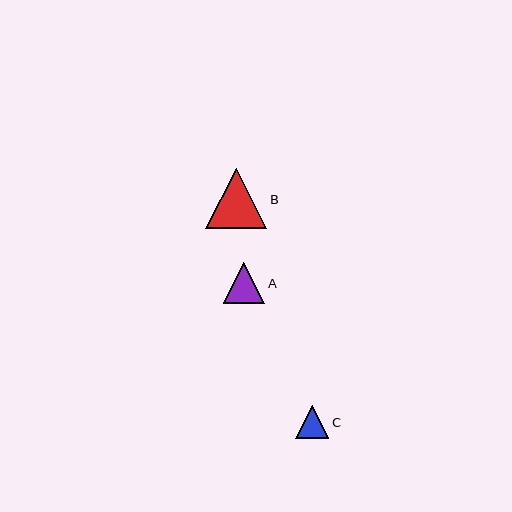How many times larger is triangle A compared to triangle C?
Triangle A is approximately 1.3 times the size of triangle C.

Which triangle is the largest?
Triangle B is the largest with a size of approximately 61 pixels.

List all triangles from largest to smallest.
From largest to smallest: B, A, C.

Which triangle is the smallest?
Triangle C is the smallest with a size of approximately 33 pixels.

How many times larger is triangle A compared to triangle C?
Triangle A is approximately 1.3 times the size of triangle C.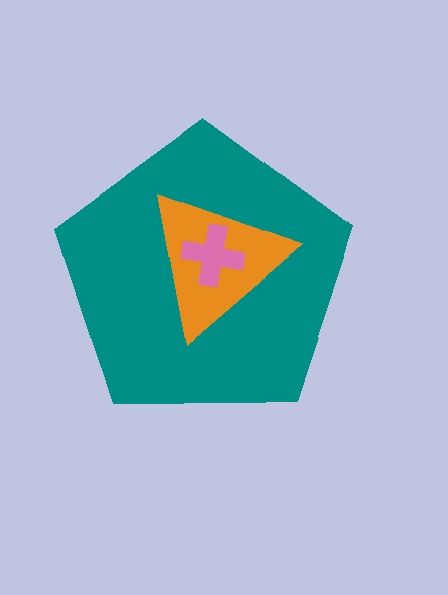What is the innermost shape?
The pink cross.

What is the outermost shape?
The teal pentagon.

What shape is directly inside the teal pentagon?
The orange triangle.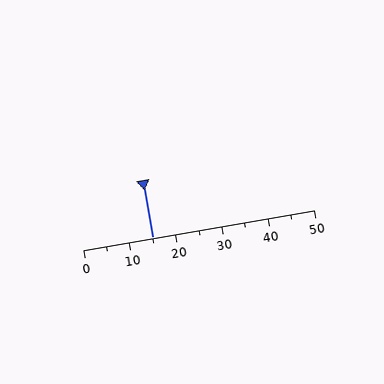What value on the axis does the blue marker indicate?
The marker indicates approximately 15.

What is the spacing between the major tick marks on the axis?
The major ticks are spaced 10 apart.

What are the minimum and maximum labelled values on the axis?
The axis runs from 0 to 50.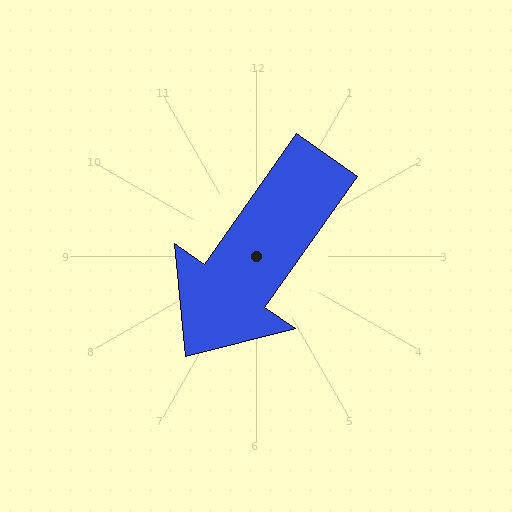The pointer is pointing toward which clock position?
Roughly 7 o'clock.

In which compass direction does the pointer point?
Southwest.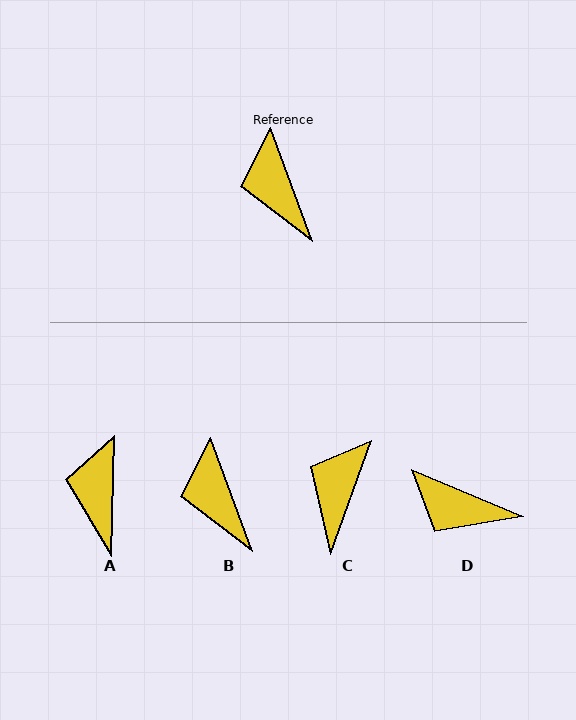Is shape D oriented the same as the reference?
No, it is off by about 48 degrees.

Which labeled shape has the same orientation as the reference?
B.